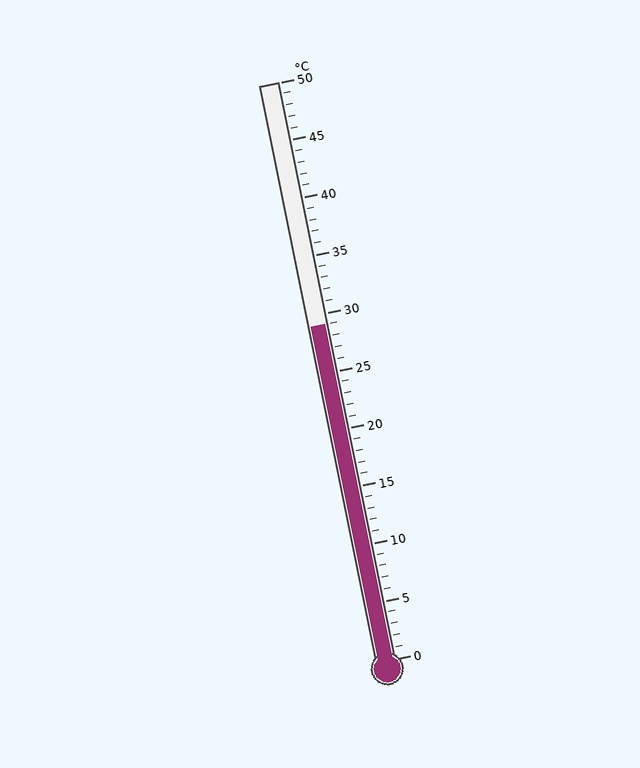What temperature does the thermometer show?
The thermometer shows approximately 29°C.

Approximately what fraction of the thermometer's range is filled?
The thermometer is filled to approximately 60% of its range.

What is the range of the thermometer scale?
The thermometer scale ranges from 0°C to 50°C.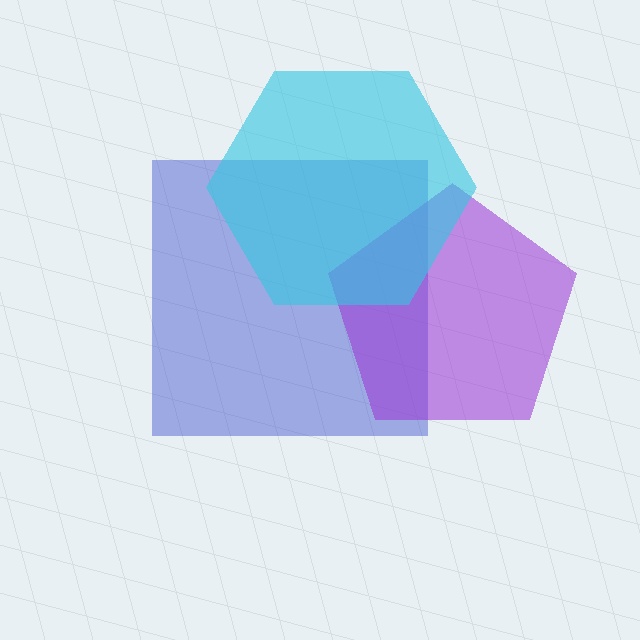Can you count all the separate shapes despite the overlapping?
Yes, there are 3 separate shapes.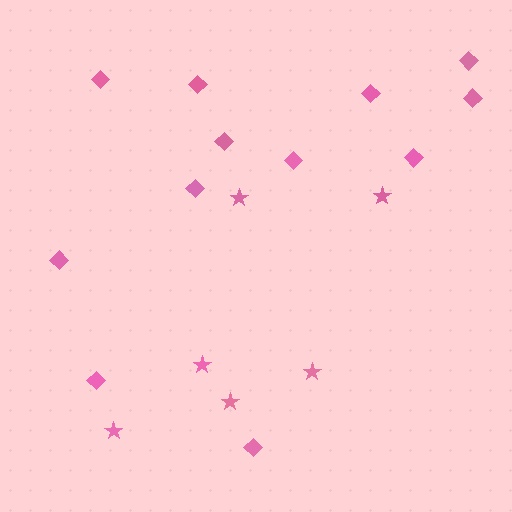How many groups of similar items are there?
There are 2 groups: one group of diamonds (12) and one group of stars (6).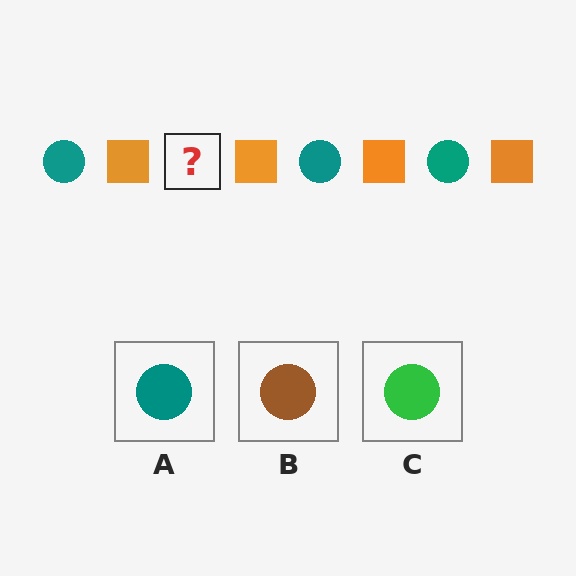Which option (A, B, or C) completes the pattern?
A.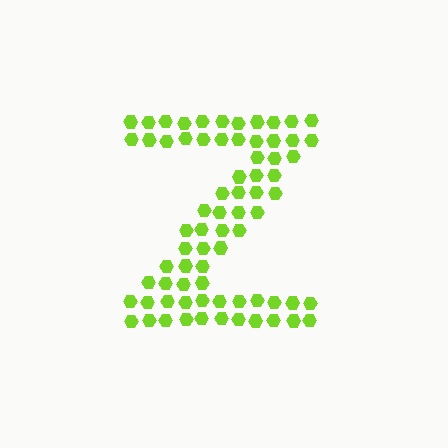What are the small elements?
The small elements are hexagons.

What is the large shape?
The large shape is the letter Z.